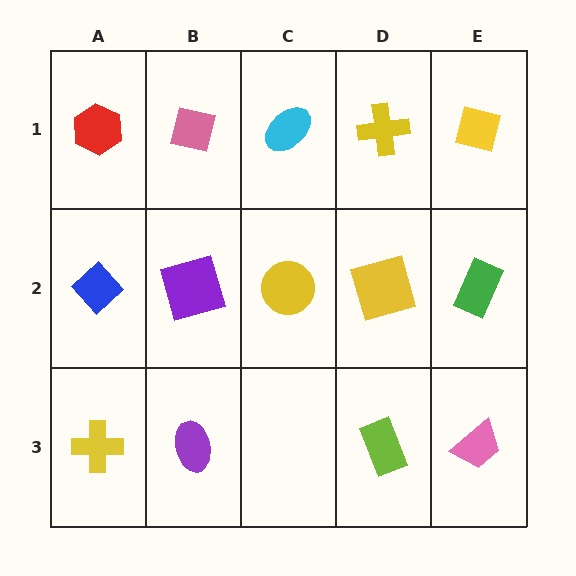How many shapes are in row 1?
5 shapes.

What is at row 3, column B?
A purple ellipse.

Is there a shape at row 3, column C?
No, that cell is empty.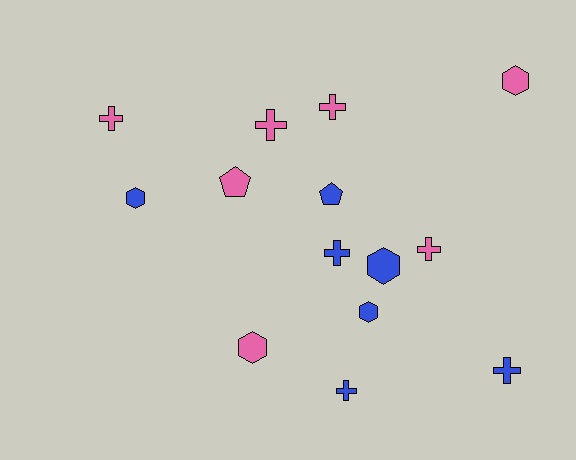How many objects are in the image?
There are 14 objects.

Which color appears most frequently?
Blue, with 7 objects.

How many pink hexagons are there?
There are 2 pink hexagons.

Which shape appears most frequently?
Cross, with 7 objects.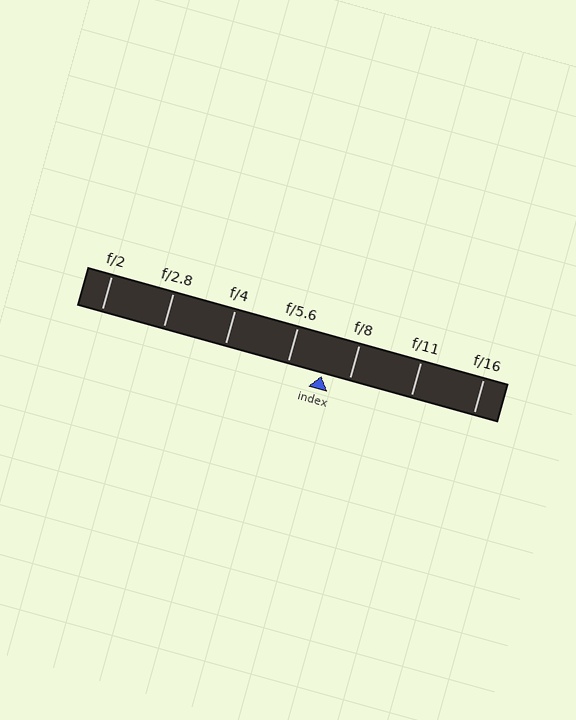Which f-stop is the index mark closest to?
The index mark is closest to f/8.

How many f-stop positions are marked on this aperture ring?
There are 7 f-stop positions marked.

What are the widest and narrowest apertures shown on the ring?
The widest aperture shown is f/2 and the narrowest is f/16.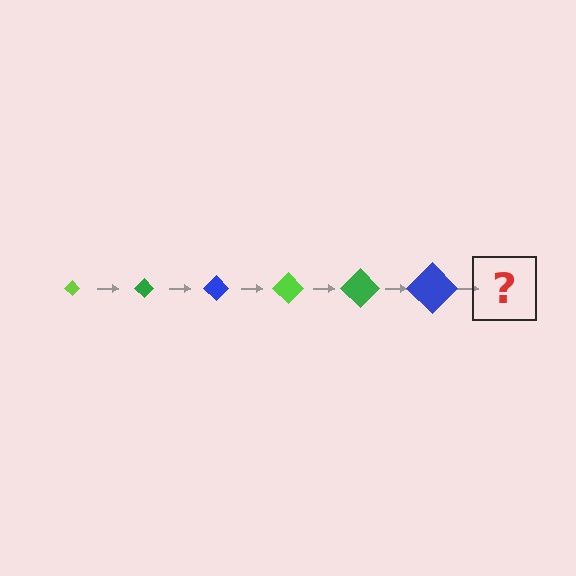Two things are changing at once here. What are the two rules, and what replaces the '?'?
The two rules are that the diamond grows larger each step and the color cycles through lime, green, and blue. The '?' should be a lime diamond, larger than the previous one.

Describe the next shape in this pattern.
It should be a lime diamond, larger than the previous one.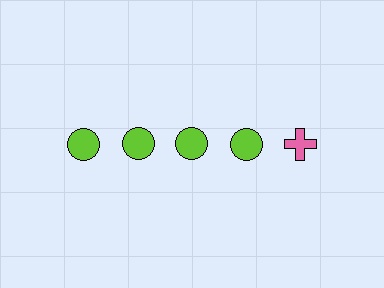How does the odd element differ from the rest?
It differs in both color (pink instead of lime) and shape (cross instead of circle).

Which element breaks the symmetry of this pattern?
The pink cross in the top row, rightmost column breaks the symmetry. All other shapes are lime circles.